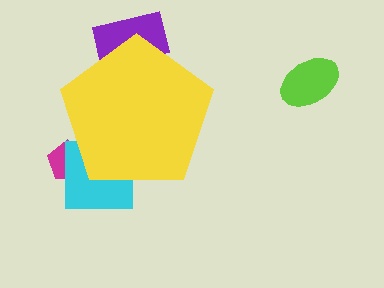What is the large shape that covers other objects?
A yellow pentagon.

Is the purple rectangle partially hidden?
Yes, the purple rectangle is partially hidden behind the yellow pentagon.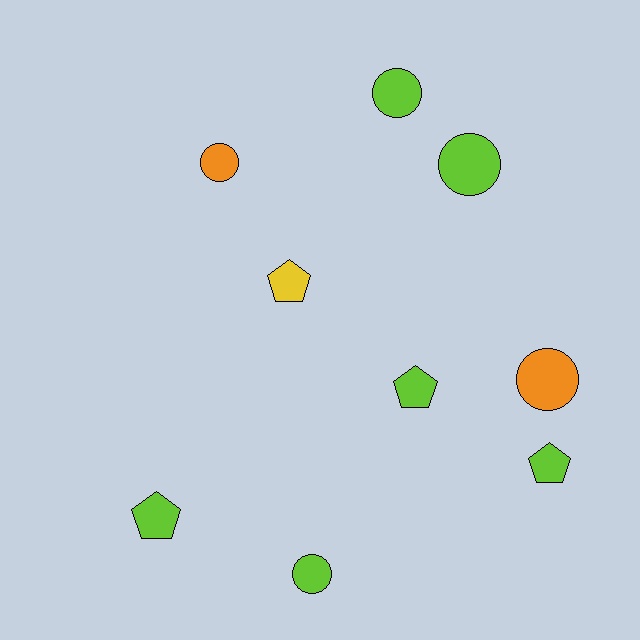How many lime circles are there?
There are 3 lime circles.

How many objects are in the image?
There are 9 objects.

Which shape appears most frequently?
Circle, with 5 objects.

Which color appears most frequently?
Lime, with 6 objects.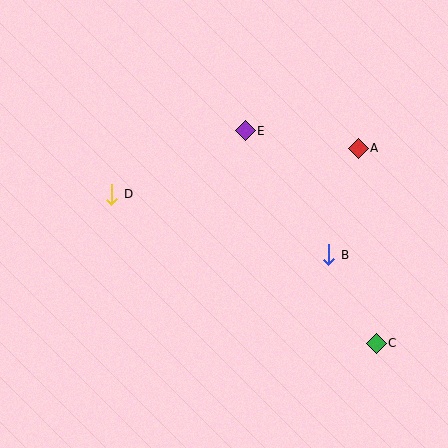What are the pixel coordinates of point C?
Point C is at (376, 344).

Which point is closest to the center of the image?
Point E at (246, 131) is closest to the center.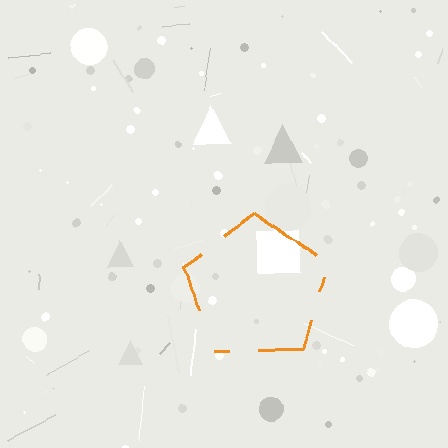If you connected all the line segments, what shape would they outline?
They would outline a pentagon.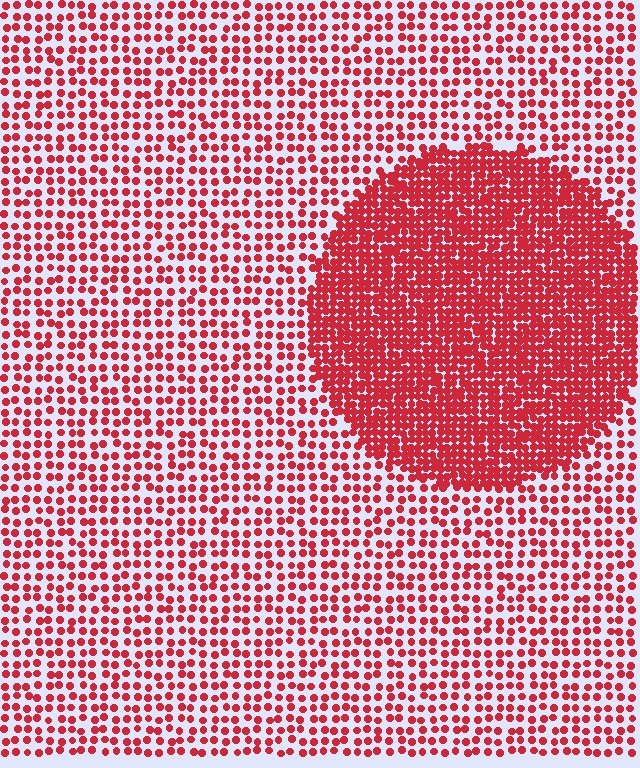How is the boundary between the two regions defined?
The boundary is defined by a change in element density (approximately 2.4x ratio). All elements are the same color, size, and shape.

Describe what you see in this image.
The image contains small red elements arranged at two different densities. A circle-shaped region is visible where the elements are more densely packed than the surrounding area.